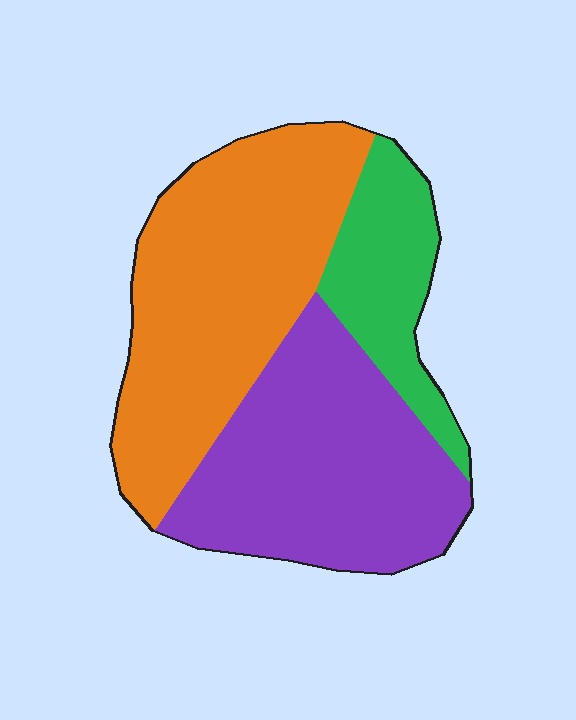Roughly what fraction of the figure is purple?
Purple takes up about two fifths (2/5) of the figure.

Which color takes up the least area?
Green, at roughly 15%.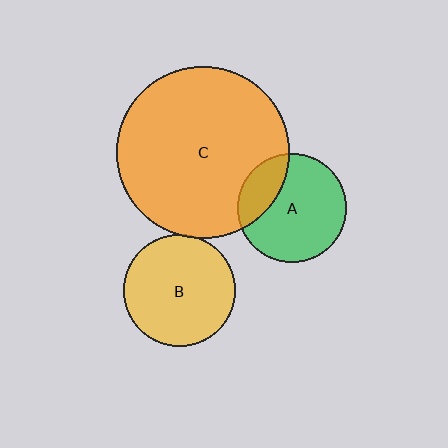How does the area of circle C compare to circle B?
Approximately 2.4 times.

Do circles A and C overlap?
Yes.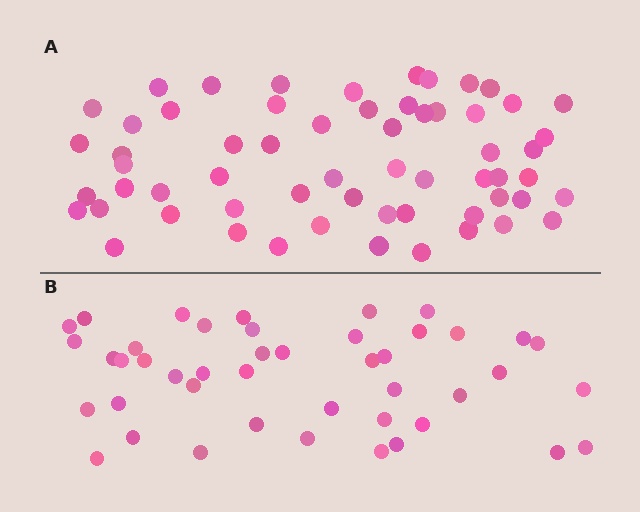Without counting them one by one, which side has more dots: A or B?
Region A (the top region) has more dots.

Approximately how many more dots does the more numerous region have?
Region A has approximately 15 more dots than region B.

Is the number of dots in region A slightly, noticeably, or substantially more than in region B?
Region A has noticeably more, but not dramatically so. The ratio is roughly 1.4 to 1.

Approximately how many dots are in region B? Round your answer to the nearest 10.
About 40 dots. (The exact count is 44, which rounds to 40.)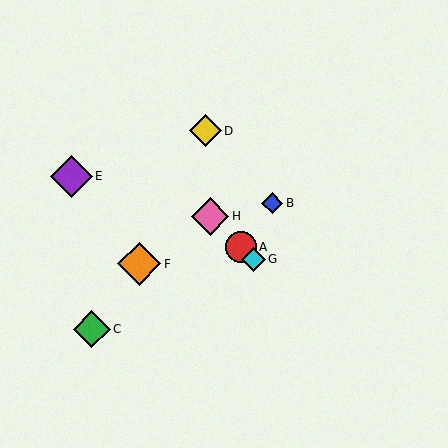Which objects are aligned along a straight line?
Objects A, G, H are aligned along a straight line.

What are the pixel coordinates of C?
Object C is at (92, 329).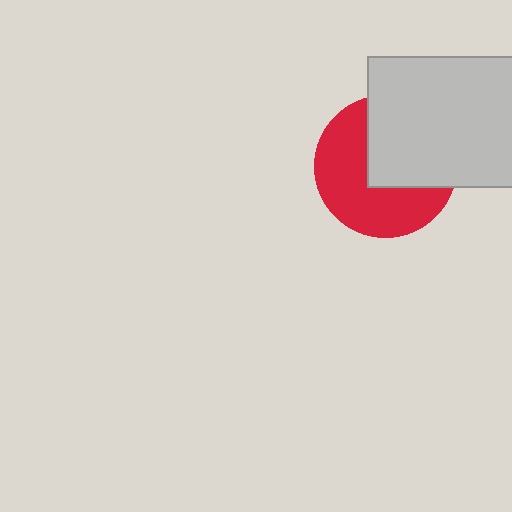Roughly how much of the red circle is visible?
About half of it is visible (roughly 55%).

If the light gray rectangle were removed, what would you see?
You would see the complete red circle.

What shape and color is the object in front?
The object in front is a light gray rectangle.